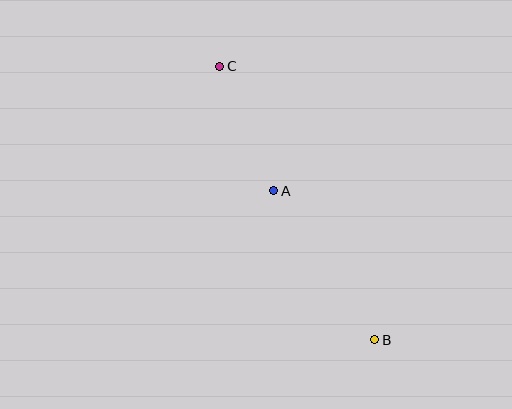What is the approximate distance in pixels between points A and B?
The distance between A and B is approximately 180 pixels.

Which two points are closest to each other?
Points A and C are closest to each other.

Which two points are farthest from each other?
Points B and C are farthest from each other.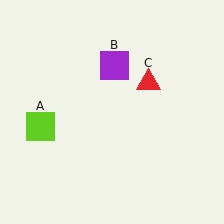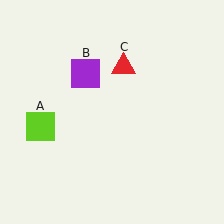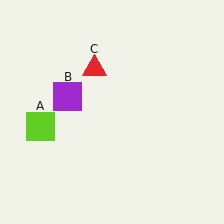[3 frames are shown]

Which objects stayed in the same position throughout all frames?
Lime square (object A) remained stationary.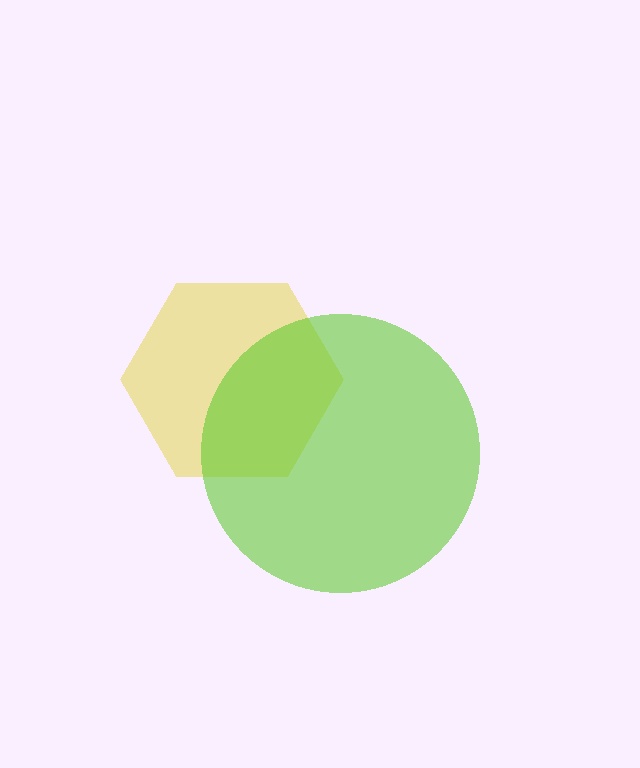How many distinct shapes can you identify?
There are 2 distinct shapes: a yellow hexagon, a lime circle.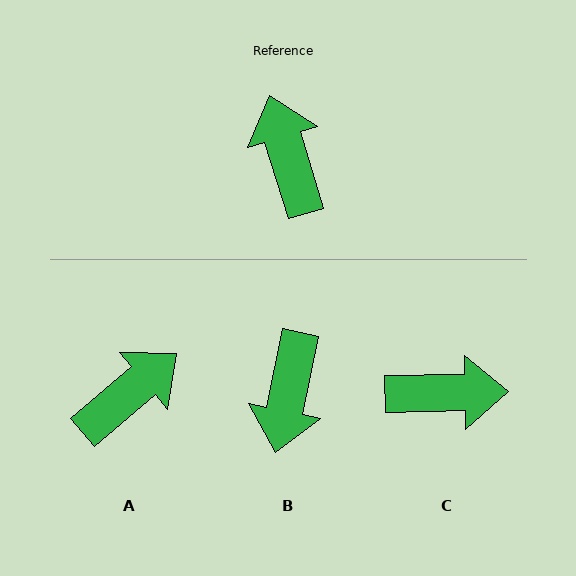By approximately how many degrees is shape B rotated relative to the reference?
Approximately 151 degrees counter-clockwise.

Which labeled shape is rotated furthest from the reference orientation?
B, about 151 degrees away.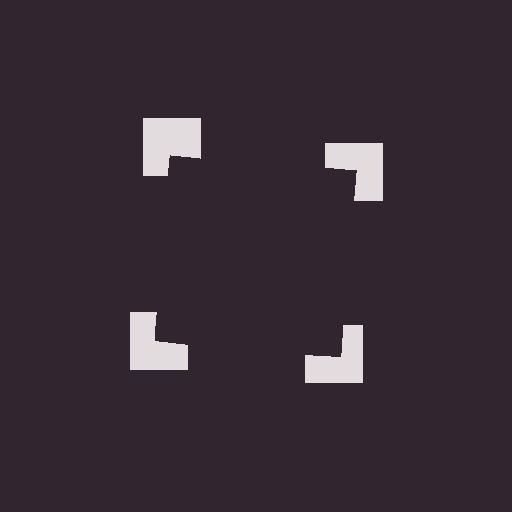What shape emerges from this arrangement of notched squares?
An illusory square — its edges are inferred from the aligned wedge cuts in the notched squares, not physically drawn.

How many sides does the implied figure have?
4 sides.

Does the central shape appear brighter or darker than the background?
It typically appears slightly darker than the background, even though no actual brightness change is drawn.